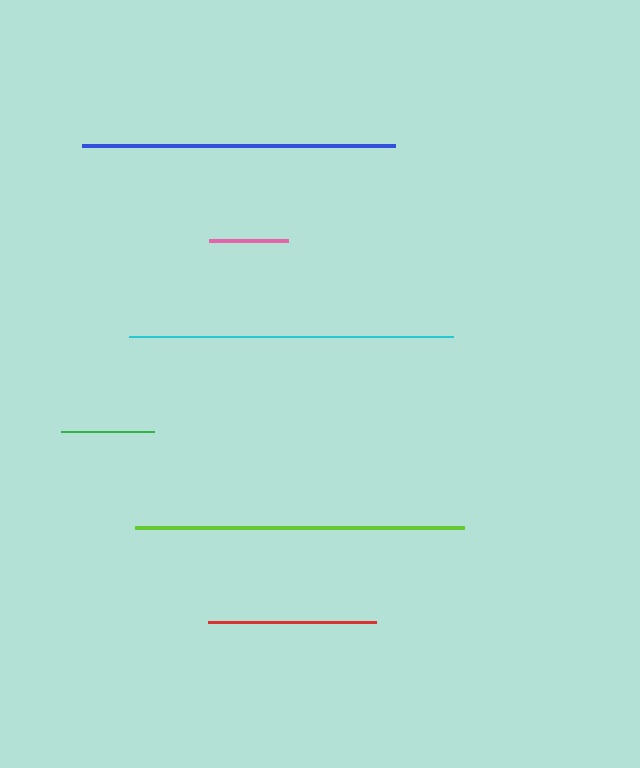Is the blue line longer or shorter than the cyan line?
The cyan line is longer than the blue line.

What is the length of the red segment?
The red segment is approximately 168 pixels long.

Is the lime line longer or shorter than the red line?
The lime line is longer than the red line.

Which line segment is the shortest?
The pink line is the shortest at approximately 79 pixels.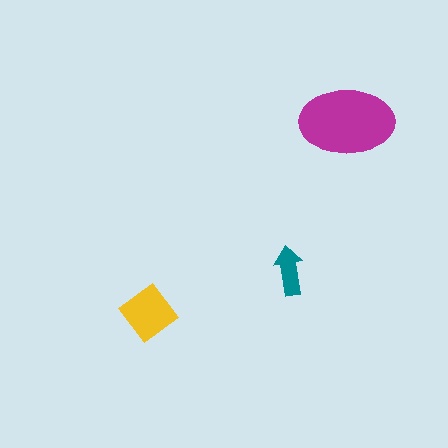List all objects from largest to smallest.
The magenta ellipse, the yellow diamond, the teal arrow.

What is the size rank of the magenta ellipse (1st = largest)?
1st.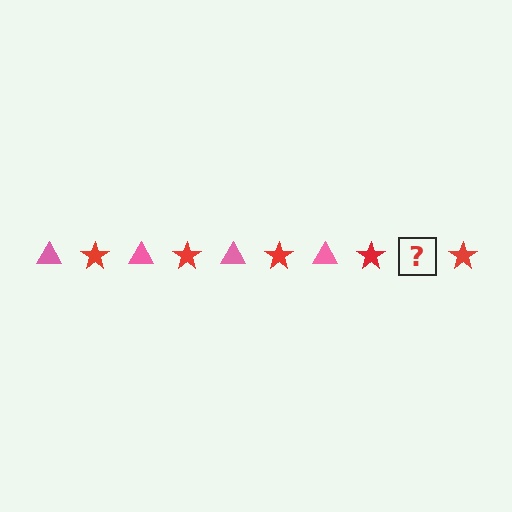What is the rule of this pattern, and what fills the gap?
The rule is that the pattern alternates between pink triangle and red star. The gap should be filled with a pink triangle.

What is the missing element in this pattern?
The missing element is a pink triangle.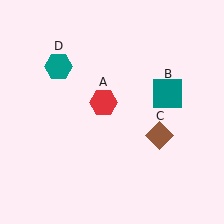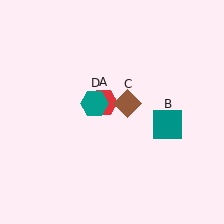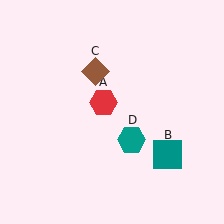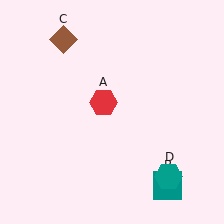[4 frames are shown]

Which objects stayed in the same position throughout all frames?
Red hexagon (object A) remained stationary.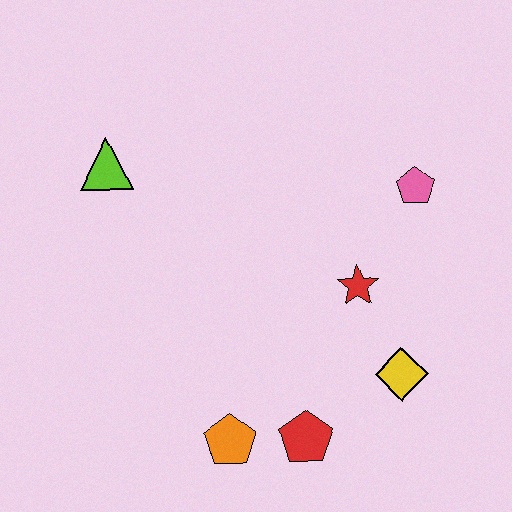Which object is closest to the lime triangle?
The red star is closest to the lime triangle.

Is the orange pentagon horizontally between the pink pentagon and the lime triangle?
Yes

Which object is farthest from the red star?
The lime triangle is farthest from the red star.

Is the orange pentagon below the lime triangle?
Yes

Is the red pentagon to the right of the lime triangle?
Yes